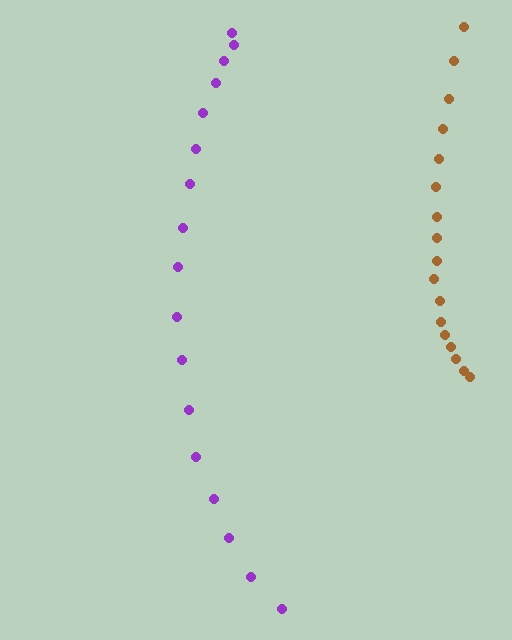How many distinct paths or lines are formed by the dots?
There are 2 distinct paths.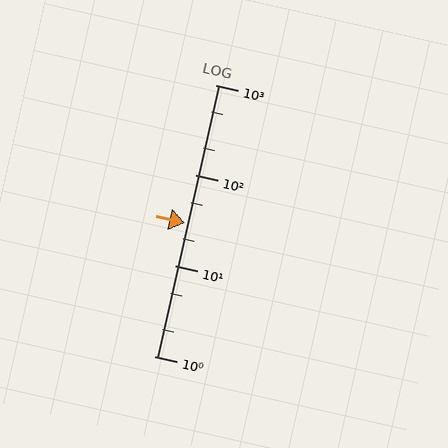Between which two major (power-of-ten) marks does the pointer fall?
The pointer is between 10 and 100.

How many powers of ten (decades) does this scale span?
The scale spans 3 decades, from 1 to 1000.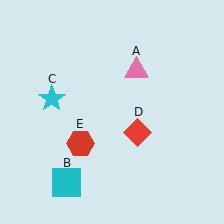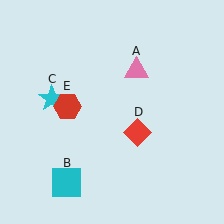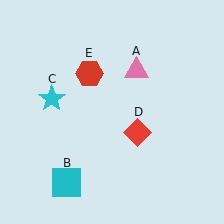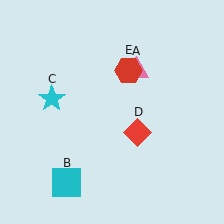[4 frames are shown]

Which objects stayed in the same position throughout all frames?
Pink triangle (object A) and cyan square (object B) and cyan star (object C) and red diamond (object D) remained stationary.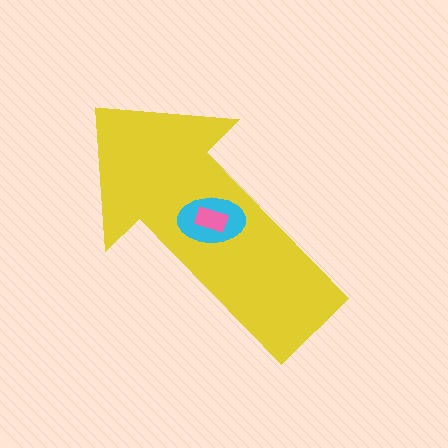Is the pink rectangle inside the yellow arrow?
Yes.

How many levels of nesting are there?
3.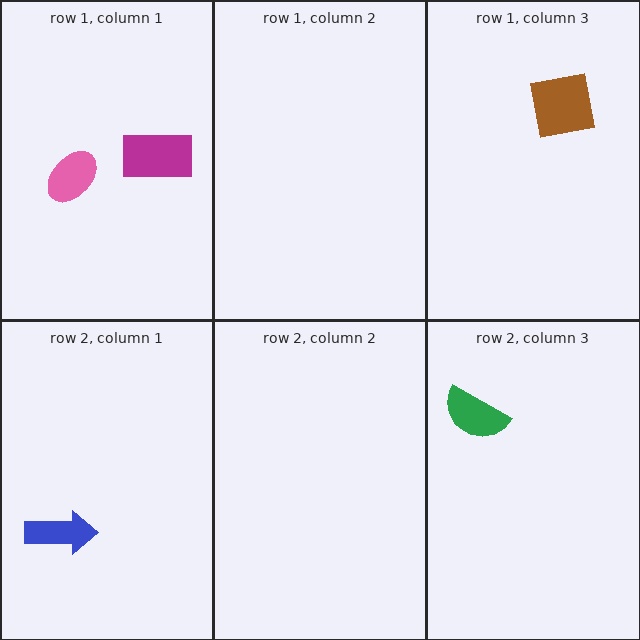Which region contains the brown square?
The row 1, column 3 region.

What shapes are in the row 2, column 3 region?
The green semicircle.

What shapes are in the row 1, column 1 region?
The pink ellipse, the magenta rectangle.